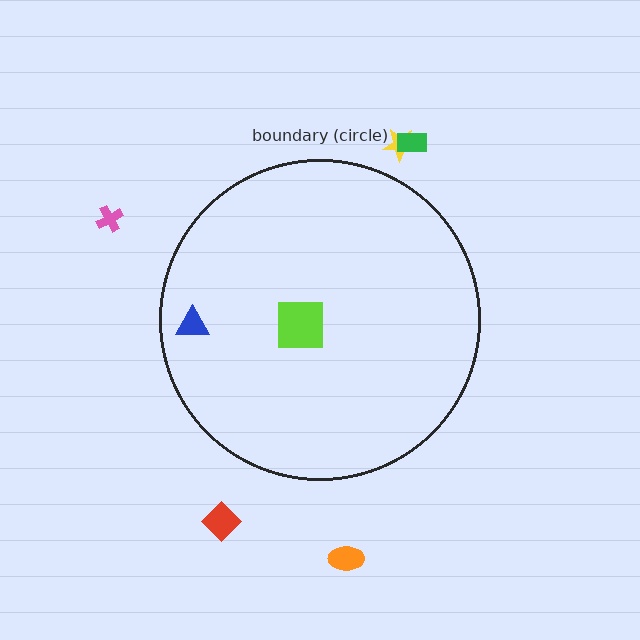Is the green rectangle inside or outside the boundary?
Outside.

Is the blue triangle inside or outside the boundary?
Inside.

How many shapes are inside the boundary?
2 inside, 5 outside.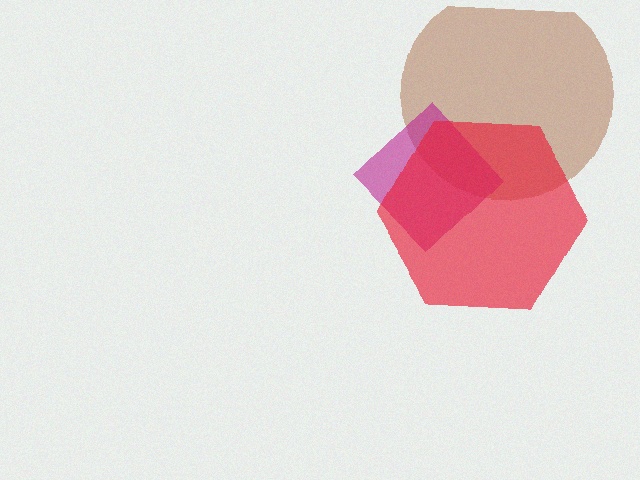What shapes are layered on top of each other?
The layered shapes are: a brown circle, a magenta diamond, a red hexagon.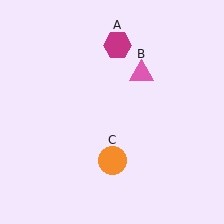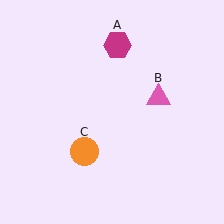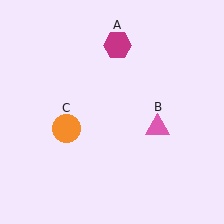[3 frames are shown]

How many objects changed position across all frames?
2 objects changed position: pink triangle (object B), orange circle (object C).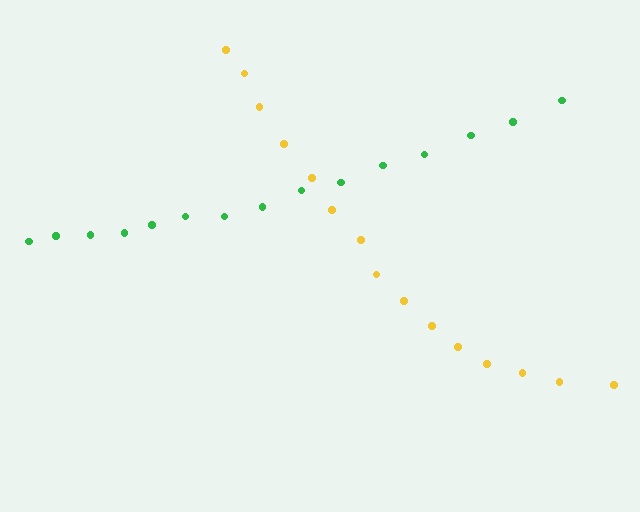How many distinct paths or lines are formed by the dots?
There are 2 distinct paths.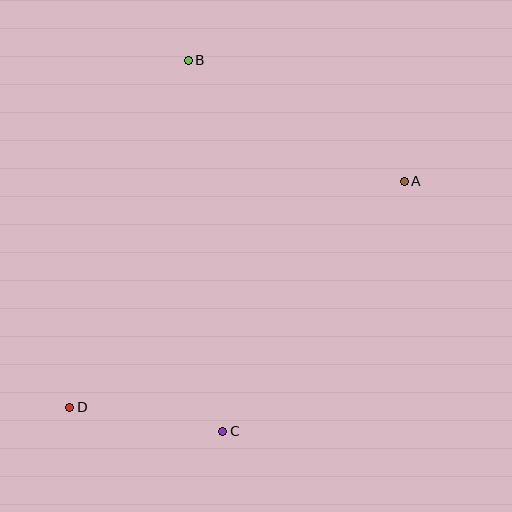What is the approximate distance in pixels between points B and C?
The distance between B and C is approximately 373 pixels.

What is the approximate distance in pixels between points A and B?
The distance between A and B is approximately 248 pixels.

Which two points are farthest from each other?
Points A and D are farthest from each other.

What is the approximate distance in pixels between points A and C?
The distance between A and C is approximately 309 pixels.